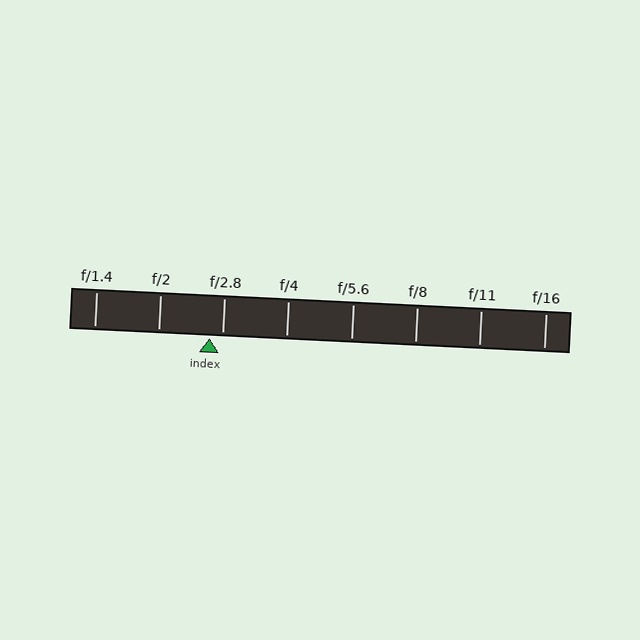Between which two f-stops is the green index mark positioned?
The index mark is between f/2 and f/2.8.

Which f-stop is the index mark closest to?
The index mark is closest to f/2.8.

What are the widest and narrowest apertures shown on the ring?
The widest aperture shown is f/1.4 and the narrowest is f/16.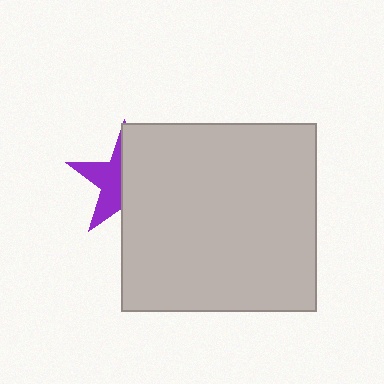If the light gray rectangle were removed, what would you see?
You would see the complete purple star.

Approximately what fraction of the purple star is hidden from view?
Roughly 56% of the purple star is hidden behind the light gray rectangle.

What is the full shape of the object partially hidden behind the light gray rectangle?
The partially hidden object is a purple star.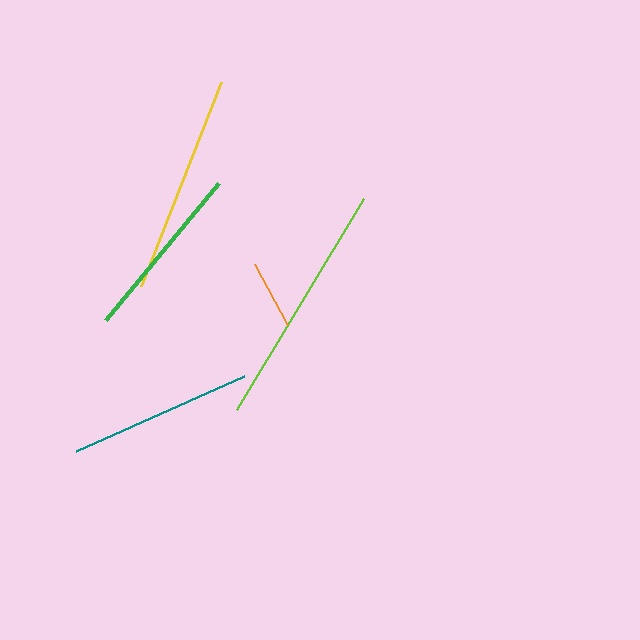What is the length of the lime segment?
The lime segment is approximately 246 pixels long.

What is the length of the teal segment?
The teal segment is approximately 185 pixels long.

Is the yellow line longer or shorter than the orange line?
The yellow line is longer than the orange line.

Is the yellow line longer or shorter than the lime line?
The lime line is longer than the yellow line.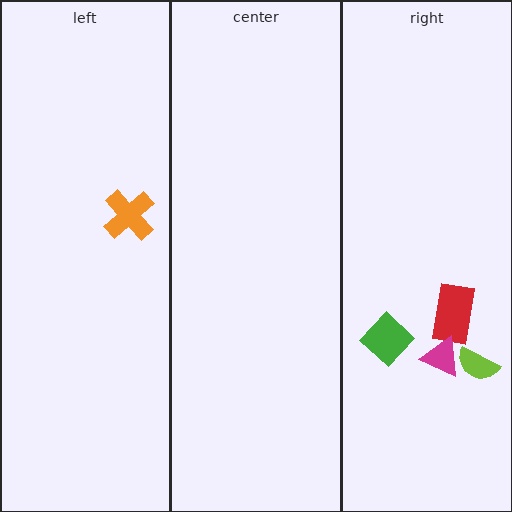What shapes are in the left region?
The orange cross.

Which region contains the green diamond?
The right region.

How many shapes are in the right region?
4.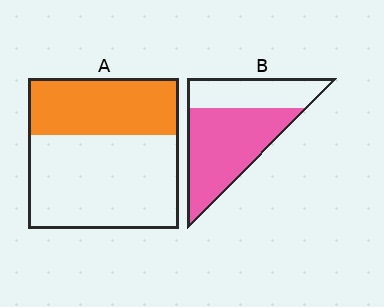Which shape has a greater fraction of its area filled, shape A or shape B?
Shape B.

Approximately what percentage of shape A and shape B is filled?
A is approximately 40% and B is approximately 65%.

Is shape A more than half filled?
No.